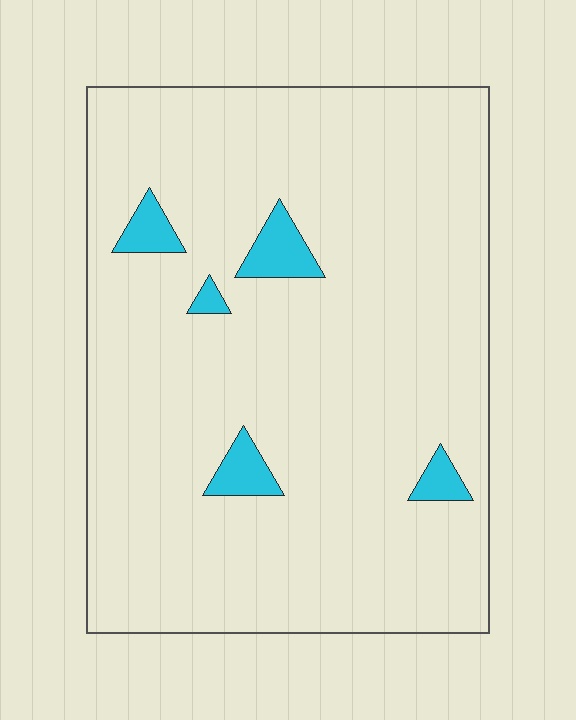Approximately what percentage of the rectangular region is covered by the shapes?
Approximately 5%.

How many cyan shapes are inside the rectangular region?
5.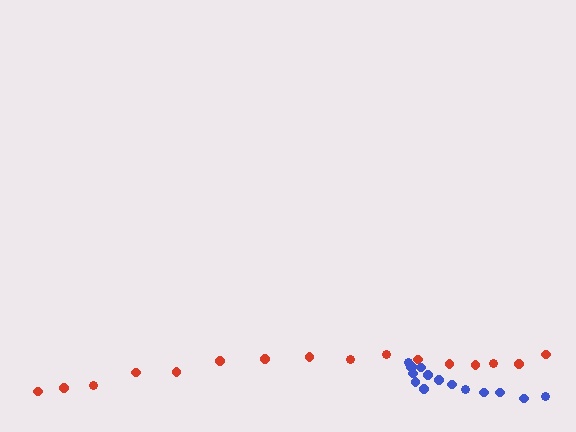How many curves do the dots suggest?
There are 2 distinct paths.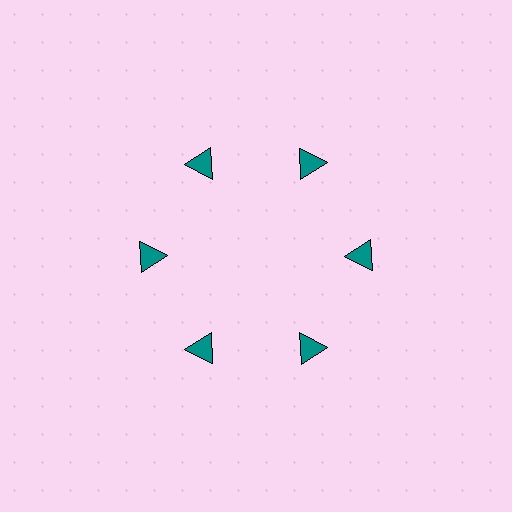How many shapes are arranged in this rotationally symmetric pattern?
There are 6 shapes, arranged in 6 groups of 1.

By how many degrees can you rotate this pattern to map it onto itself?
The pattern maps onto itself every 60 degrees of rotation.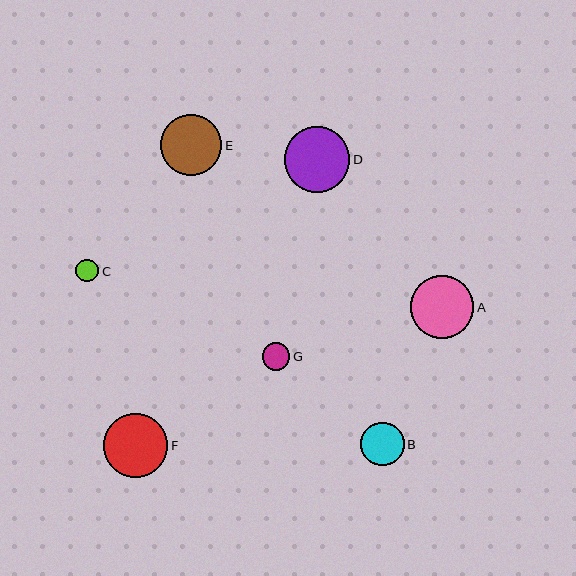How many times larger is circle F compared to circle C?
Circle F is approximately 2.8 times the size of circle C.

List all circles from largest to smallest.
From largest to smallest: D, F, A, E, B, G, C.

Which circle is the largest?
Circle D is the largest with a size of approximately 66 pixels.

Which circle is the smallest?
Circle C is the smallest with a size of approximately 23 pixels.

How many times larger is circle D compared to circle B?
Circle D is approximately 1.5 times the size of circle B.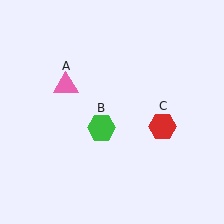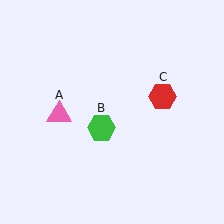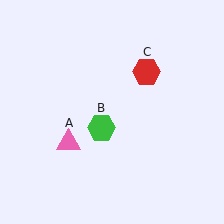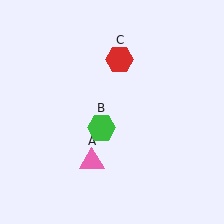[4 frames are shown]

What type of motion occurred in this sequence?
The pink triangle (object A), red hexagon (object C) rotated counterclockwise around the center of the scene.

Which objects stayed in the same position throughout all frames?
Green hexagon (object B) remained stationary.